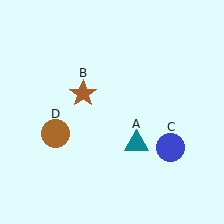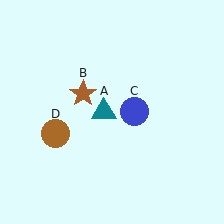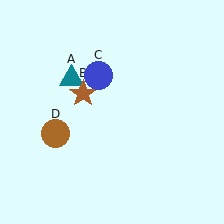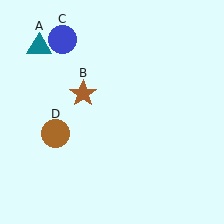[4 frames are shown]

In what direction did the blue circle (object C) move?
The blue circle (object C) moved up and to the left.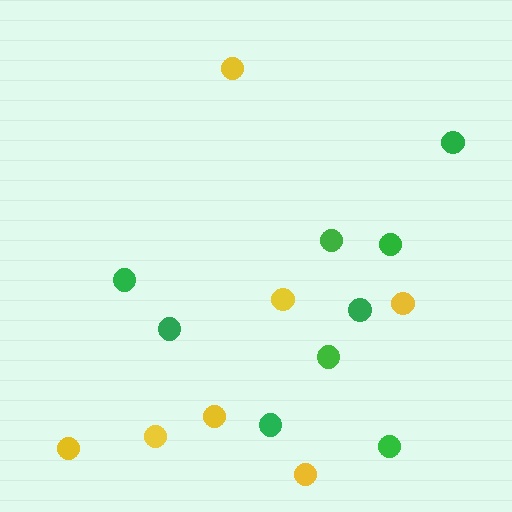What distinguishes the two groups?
There are 2 groups: one group of yellow circles (7) and one group of green circles (9).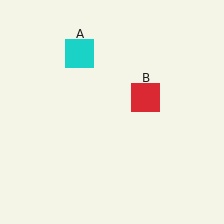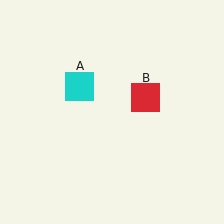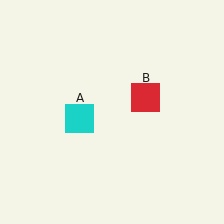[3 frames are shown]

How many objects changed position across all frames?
1 object changed position: cyan square (object A).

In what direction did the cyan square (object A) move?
The cyan square (object A) moved down.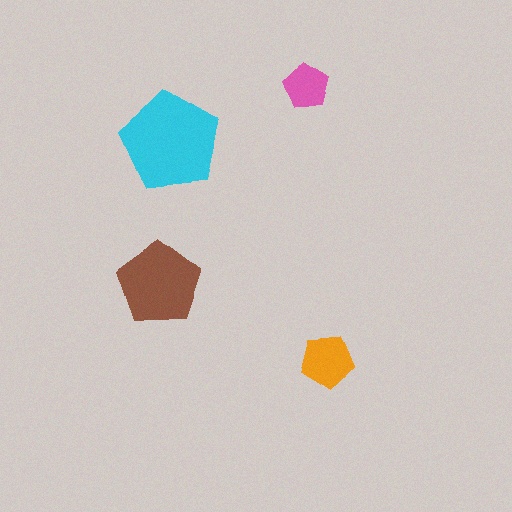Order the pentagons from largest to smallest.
the cyan one, the brown one, the orange one, the pink one.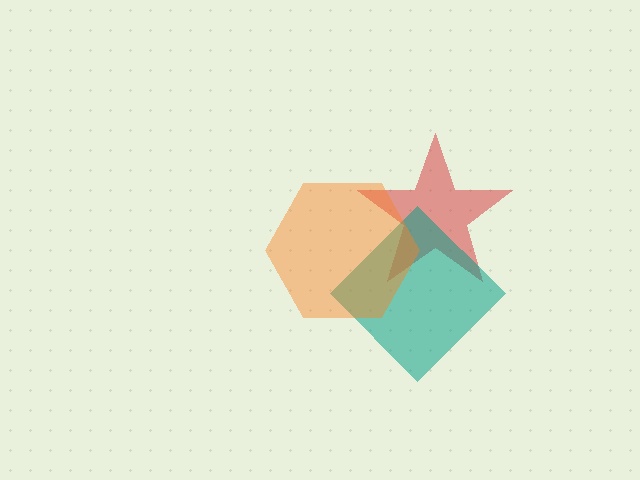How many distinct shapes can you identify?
There are 3 distinct shapes: a red star, a teal diamond, an orange hexagon.